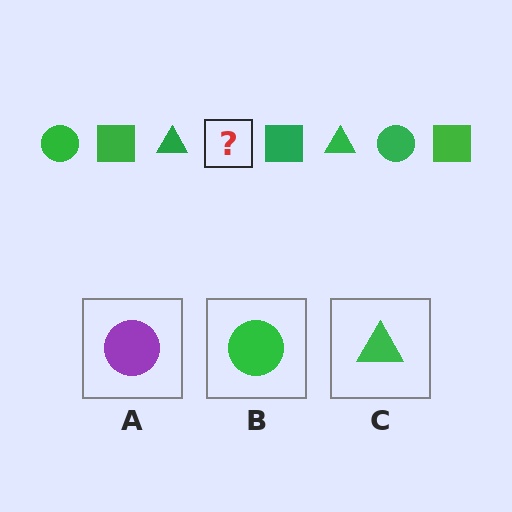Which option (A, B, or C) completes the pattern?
B.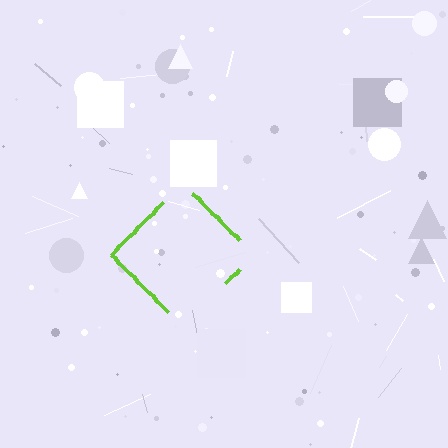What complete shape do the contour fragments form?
The contour fragments form a diamond.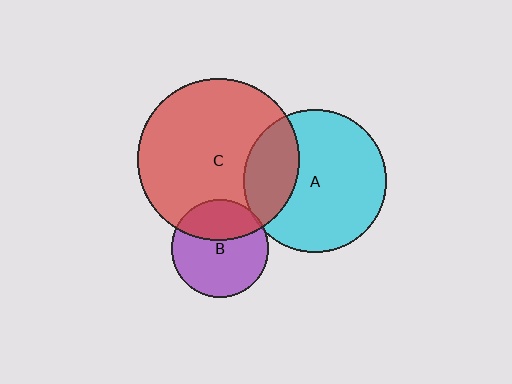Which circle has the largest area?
Circle C (red).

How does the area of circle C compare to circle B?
Approximately 2.8 times.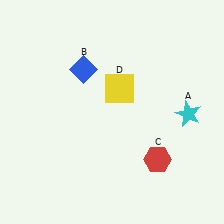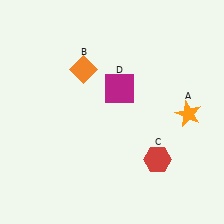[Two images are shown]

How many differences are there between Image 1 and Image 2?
There are 3 differences between the two images.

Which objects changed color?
A changed from cyan to orange. B changed from blue to orange. D changed from yellow to magenta.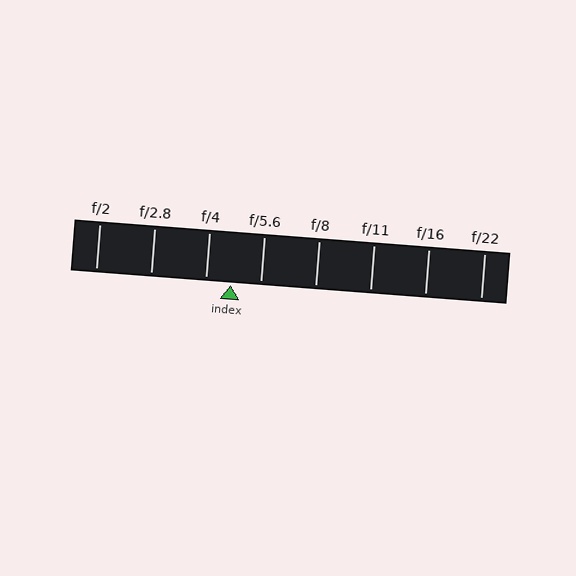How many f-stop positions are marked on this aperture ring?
There are 8 f-stop positions marked.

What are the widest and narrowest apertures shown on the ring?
The widest aperture shown is f/2 and the narrowest is f/22.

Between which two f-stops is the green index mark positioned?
The index mark is between f/4 and f/5.6.